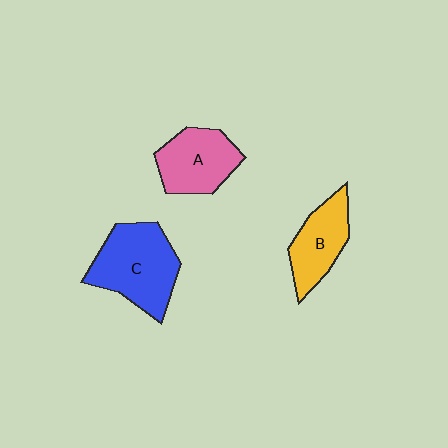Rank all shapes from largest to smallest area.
From largest to smallest: C (blue), A (pink), B (yellow).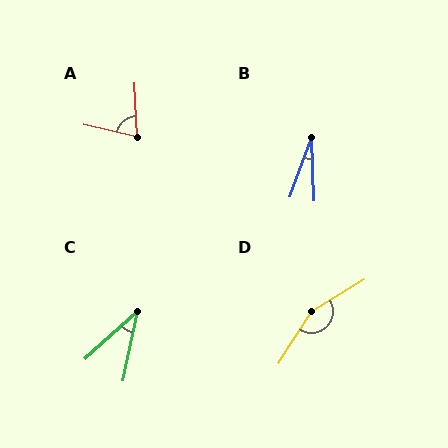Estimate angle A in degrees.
Approximately 74 degrees.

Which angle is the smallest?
B, at approximately 22 degrees.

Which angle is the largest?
D, at approximately 154 degrees.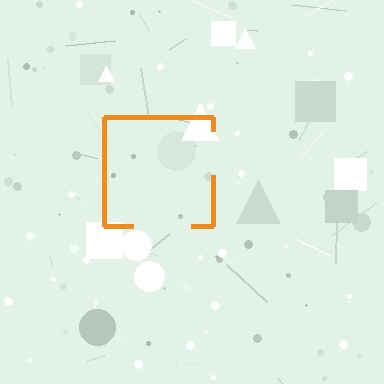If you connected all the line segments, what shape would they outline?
They would outline a square.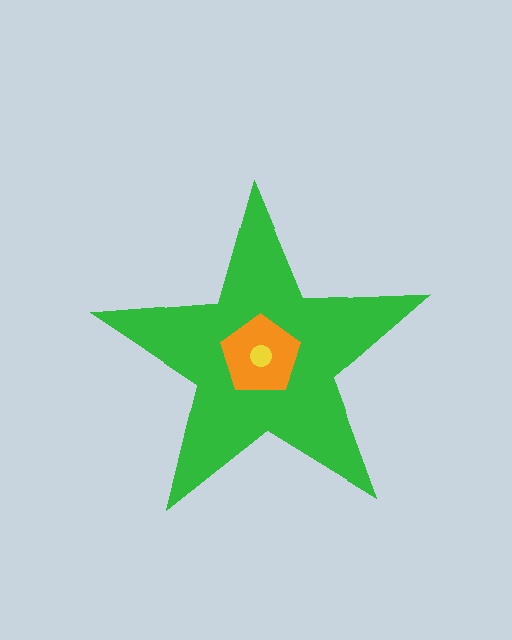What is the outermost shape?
The green star.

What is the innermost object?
The yellow circle.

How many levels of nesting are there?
3.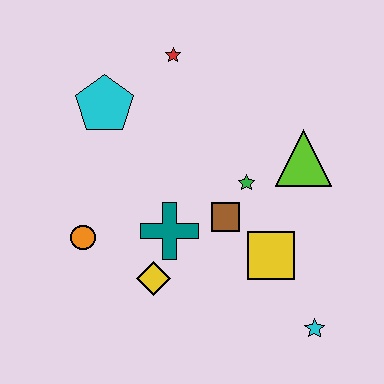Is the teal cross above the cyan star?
Yes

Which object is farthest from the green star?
The orange circle is farthest from the green star.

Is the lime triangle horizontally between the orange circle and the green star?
No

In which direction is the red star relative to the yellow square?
The red star is above the yellow square.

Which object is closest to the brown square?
The green star is closest to the brown square.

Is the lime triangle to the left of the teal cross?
No